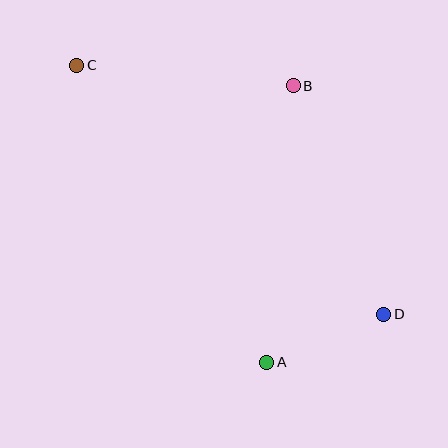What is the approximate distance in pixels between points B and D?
The distance between B and D is approximately 246 pixels.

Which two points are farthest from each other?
Points C and D are farthest from each other.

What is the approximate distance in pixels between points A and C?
The distance between A and C is approximately 353 pixels.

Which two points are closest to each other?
Points A and D are closest to each other.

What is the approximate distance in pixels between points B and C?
The distance between B and C is approximately 217 pixels.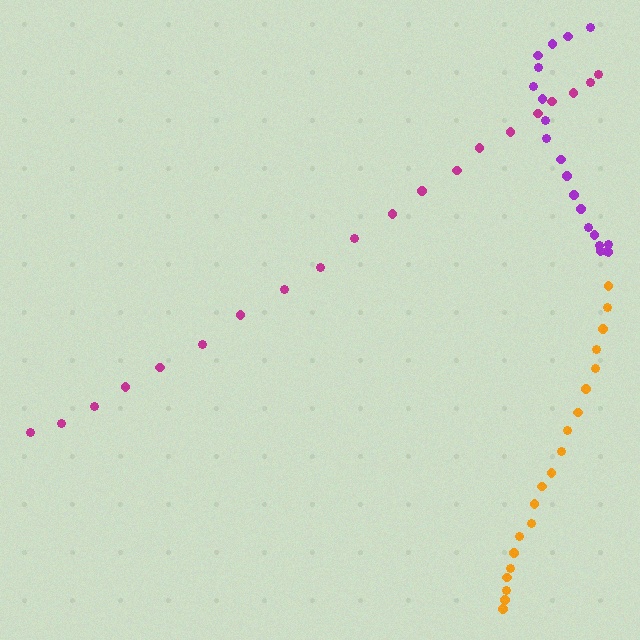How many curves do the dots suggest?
There are 3 distinct paths.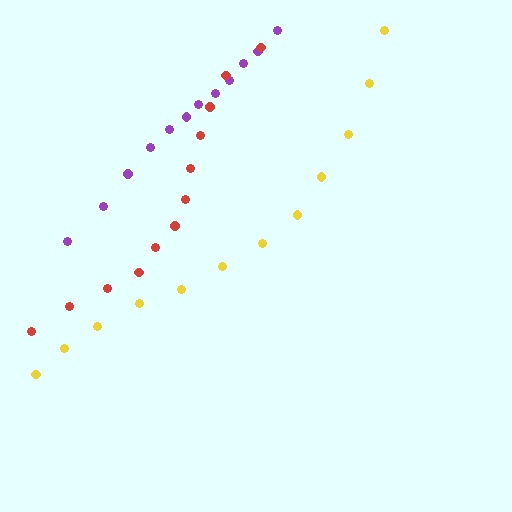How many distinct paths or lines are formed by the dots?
There are 3 distinct paths.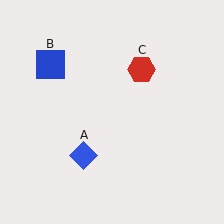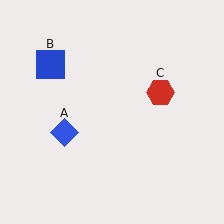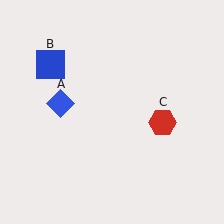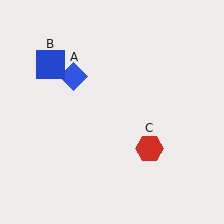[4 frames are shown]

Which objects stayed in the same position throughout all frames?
Blue square (object B) remained stationary.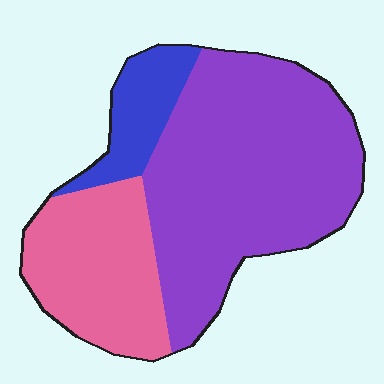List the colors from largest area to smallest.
From largest to smallest: purple, pink, blue.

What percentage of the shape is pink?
Pink takes up about one quarter (1/4) of the shape.